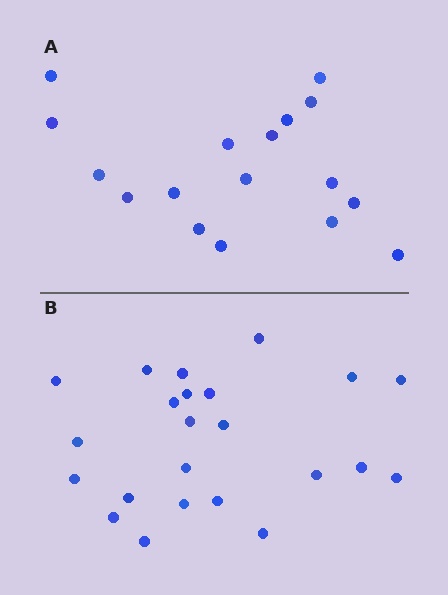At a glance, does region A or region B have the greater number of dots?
Region B (the bottom region) has more dots.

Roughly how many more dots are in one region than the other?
Region B has about 6 more dots than region A.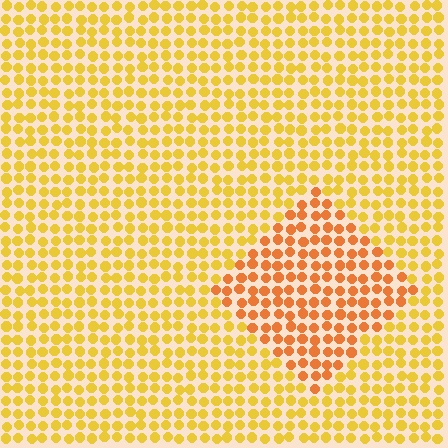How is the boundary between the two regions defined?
The boundary is defined purely by a slight shift in hue (about 27 degrees). Spacing, size, and orientation are identical on both sides.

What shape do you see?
I see a diamond.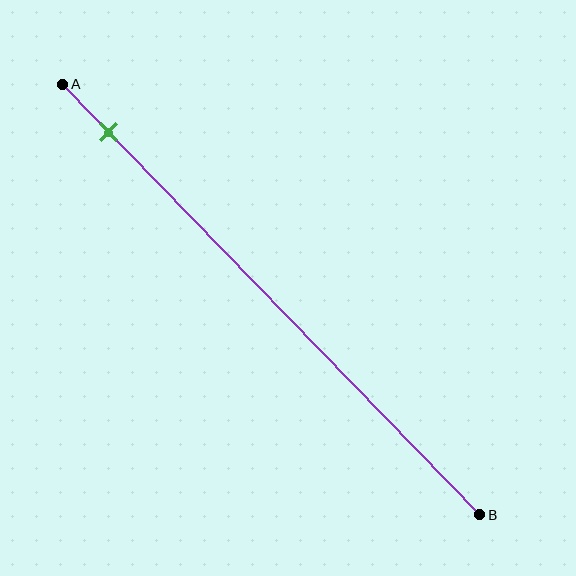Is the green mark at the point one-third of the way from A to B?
No, the mark is at about 10% from A, not at the 33% one-third point.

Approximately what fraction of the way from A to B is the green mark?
The green mark is approximately 10% of the way from A to B.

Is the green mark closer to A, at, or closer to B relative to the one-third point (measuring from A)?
The green mark is closer to point A than the one-third point of segment AB.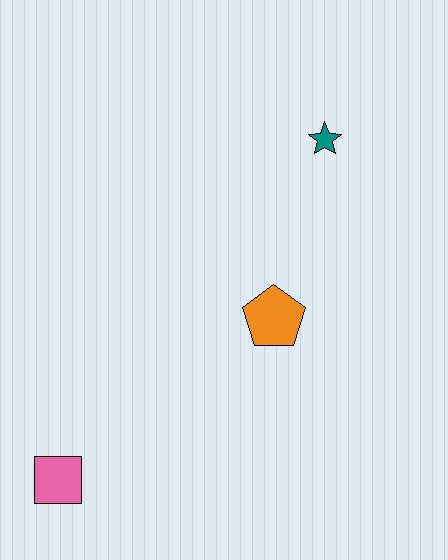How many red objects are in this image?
There are no red objects.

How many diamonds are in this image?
There are no diamonds.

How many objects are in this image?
There are 3 objects.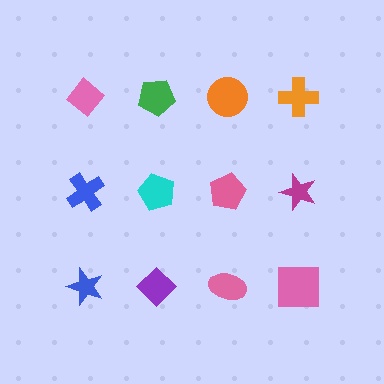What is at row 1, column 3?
An orange circle.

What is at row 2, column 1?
A blue cross.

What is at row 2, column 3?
A pink pentagon.